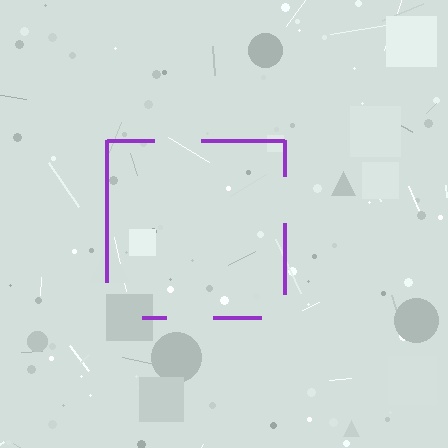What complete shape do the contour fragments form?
The contour fragments form a square.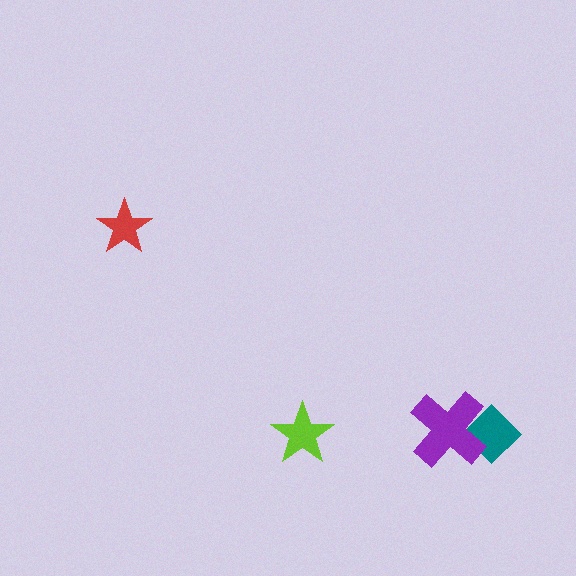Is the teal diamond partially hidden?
Yes, it is partially covered by another shape.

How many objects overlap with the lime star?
0 objects overlap with the lime star.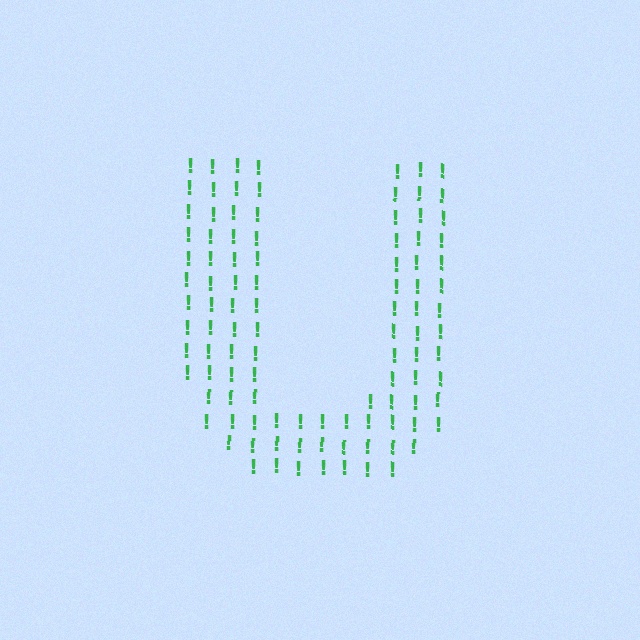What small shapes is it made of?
It is made of small exclamation marks.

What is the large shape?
The large shape is the letter U.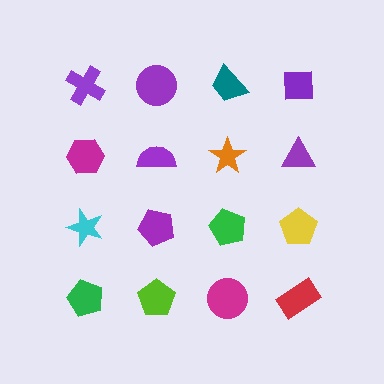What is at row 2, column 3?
An orange star.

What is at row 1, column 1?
A purple cross.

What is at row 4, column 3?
A magenta circle.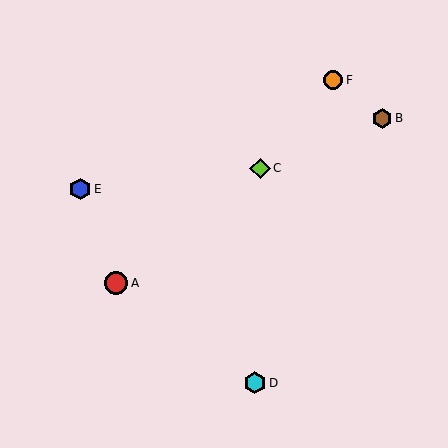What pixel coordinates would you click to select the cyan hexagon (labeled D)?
Click at (255, 383) to select the cyan hexagon D.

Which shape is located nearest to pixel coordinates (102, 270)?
The red circle (labeled A) at (116, 283) is nearest to that location.